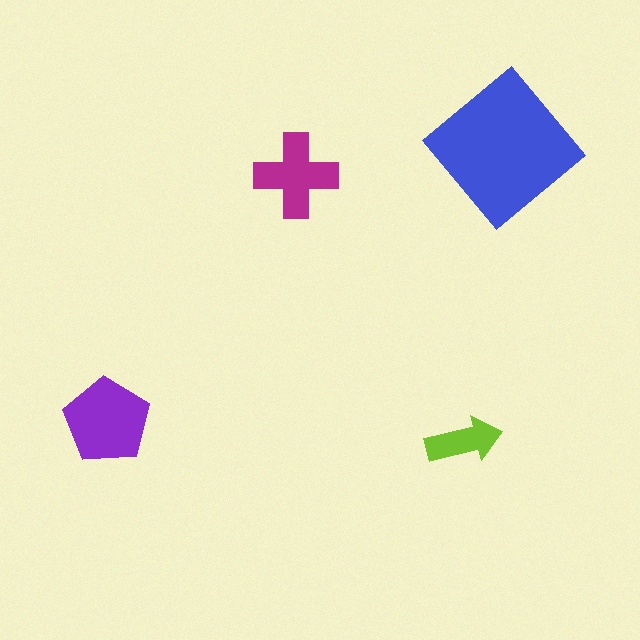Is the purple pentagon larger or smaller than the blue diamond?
Smaller.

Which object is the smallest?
The lime arrow.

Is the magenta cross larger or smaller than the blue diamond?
Smaller.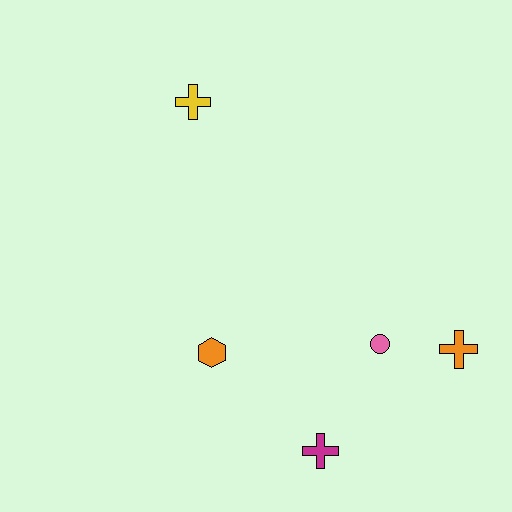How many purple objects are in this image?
There are no purple objects.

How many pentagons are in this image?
There are no pentagons.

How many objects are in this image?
There are 5 objects.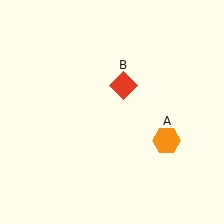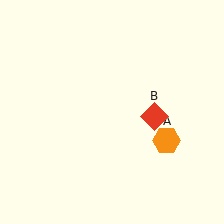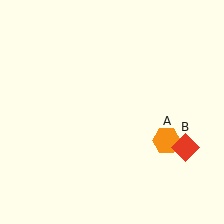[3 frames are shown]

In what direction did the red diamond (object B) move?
The red diamond (object B) moved down and to the right.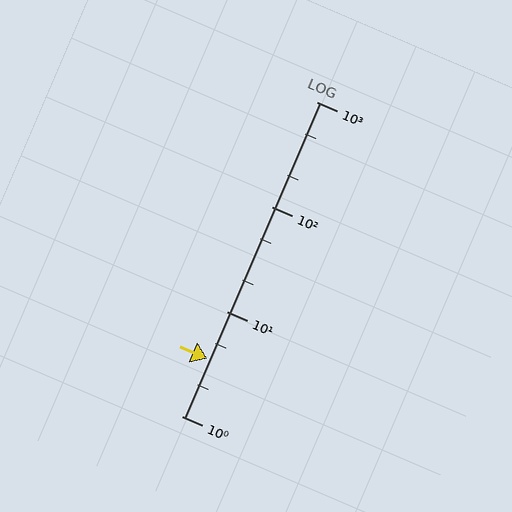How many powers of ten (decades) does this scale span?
The scale spans 3 decades, from 1 to 1000.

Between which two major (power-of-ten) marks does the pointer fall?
The pointer is between 1 and 10.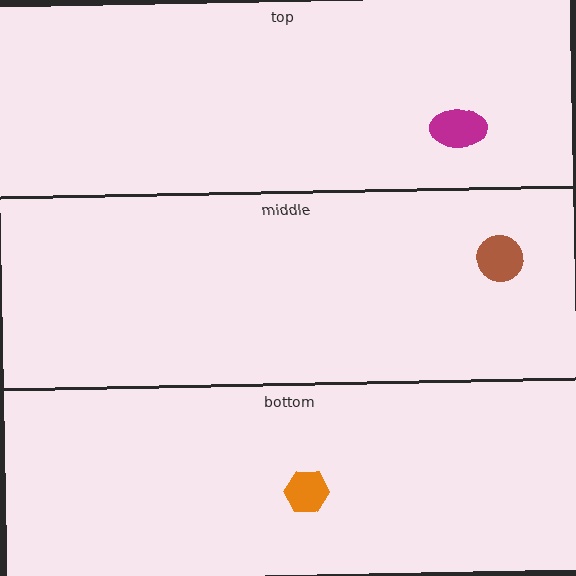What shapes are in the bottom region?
The orange hexagon.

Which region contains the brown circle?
The middle region.